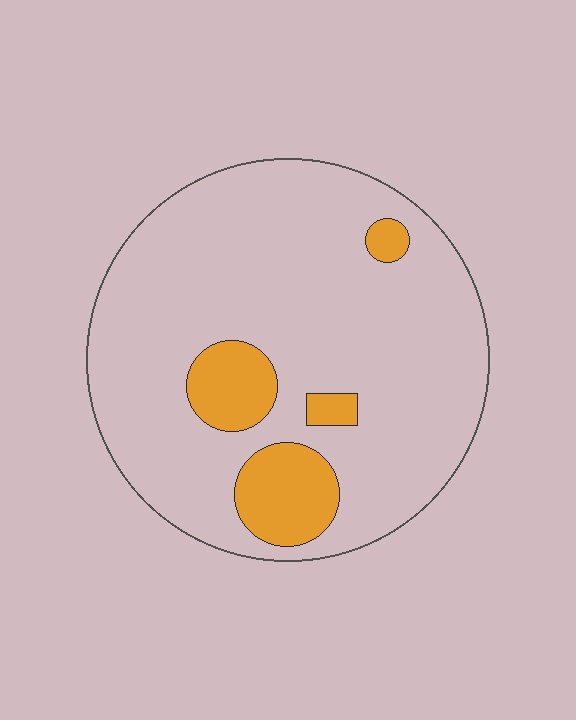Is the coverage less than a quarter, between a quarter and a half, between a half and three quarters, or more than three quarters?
Less than a quarter.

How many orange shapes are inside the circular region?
4.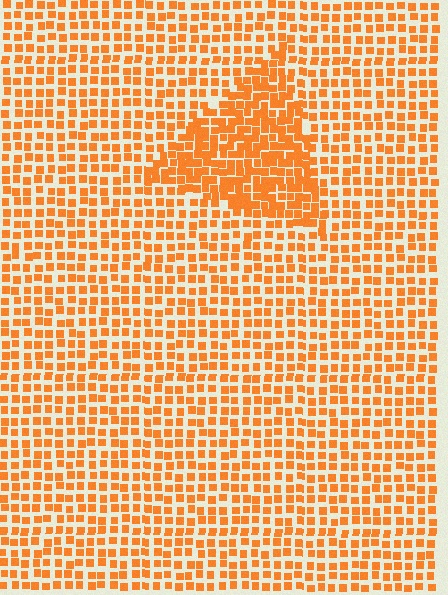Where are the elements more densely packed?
The elements are more densely packed inside the triangle boundary.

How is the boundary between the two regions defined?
The boundary is defined by a change in element density (approximately 1.7x ratio). All elements are the same color, size, and shape.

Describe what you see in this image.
The image contains small orange elements arranged at two different densities. A triangle-shaped region is visible where the elements are more densely packed than the surrounding area.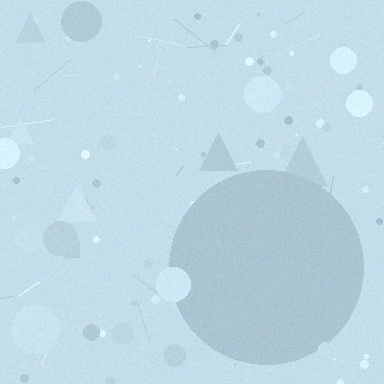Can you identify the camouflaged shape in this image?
The camouflaged shape is a circle.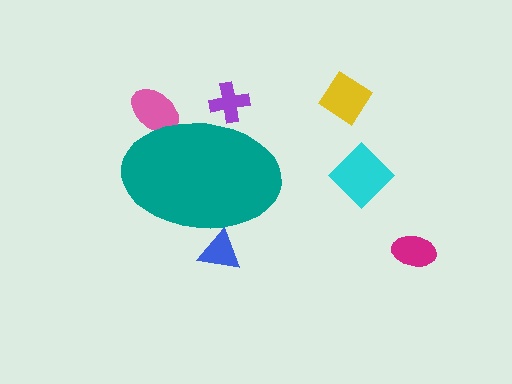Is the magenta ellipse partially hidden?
No, the magenta ellipse is fully visible.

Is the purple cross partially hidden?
Yes, the purple cross is partially hidden behind the teal ellipse.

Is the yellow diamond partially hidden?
No, the yellow diamond is fully visible.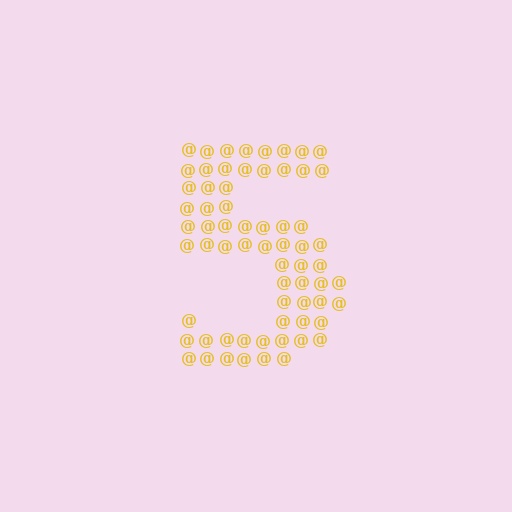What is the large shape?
The large shape is the digit 5.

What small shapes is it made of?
It is made of small at signs.